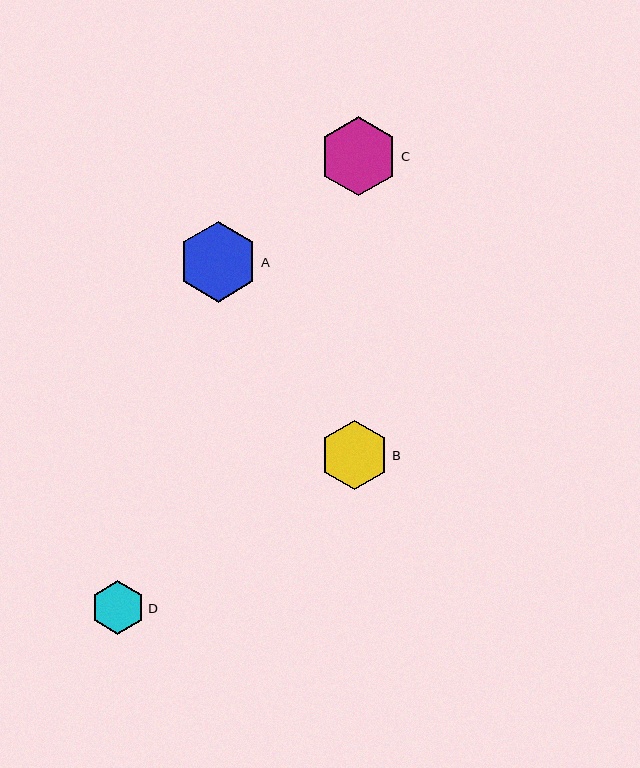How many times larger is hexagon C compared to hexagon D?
Hexagon C is approximately 1.5 times the size of hexagon D.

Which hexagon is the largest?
Hexagon A is the largest with a size of approximately 81 pixels.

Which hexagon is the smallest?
Hexagon D is the smallest with a size of approximately 54 pixels.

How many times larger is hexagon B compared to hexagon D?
Hexagon B is approximately 1.3 times the size of hexagon D.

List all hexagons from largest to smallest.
From largest to smallest: A, C, B, D.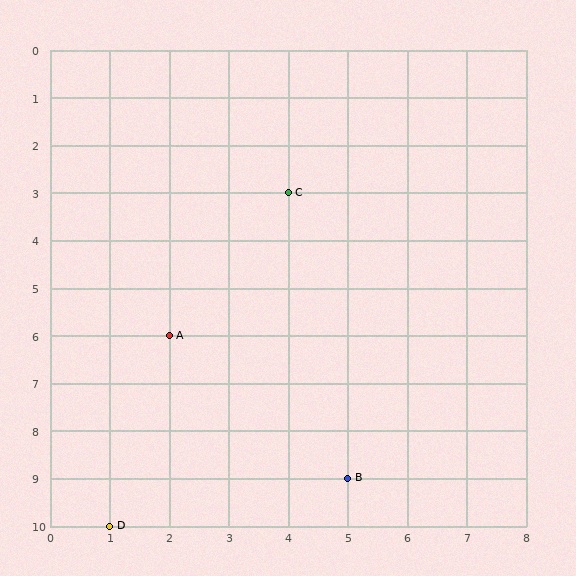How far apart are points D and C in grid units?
Points D and C are 3 columns and 7 rows apart (about 7.6 grid units diagonally).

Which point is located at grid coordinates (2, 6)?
Point A is at (2, 6).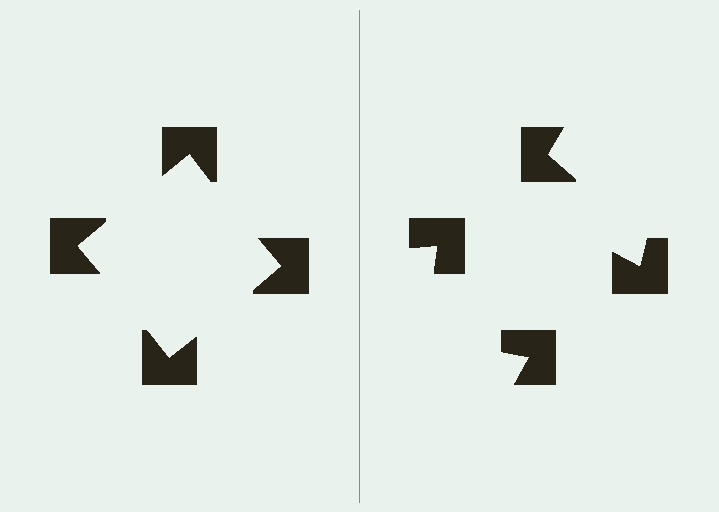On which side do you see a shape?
An illusory square appears on the left side. On the right side the wedge cuts are rotated, so no coherent shape forms.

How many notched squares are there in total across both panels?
8 — 4 on each side.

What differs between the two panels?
The notched squares are positioned identically on both sides; only the wedge orientations differ. On the left they align to a square; on the right they are misaligned.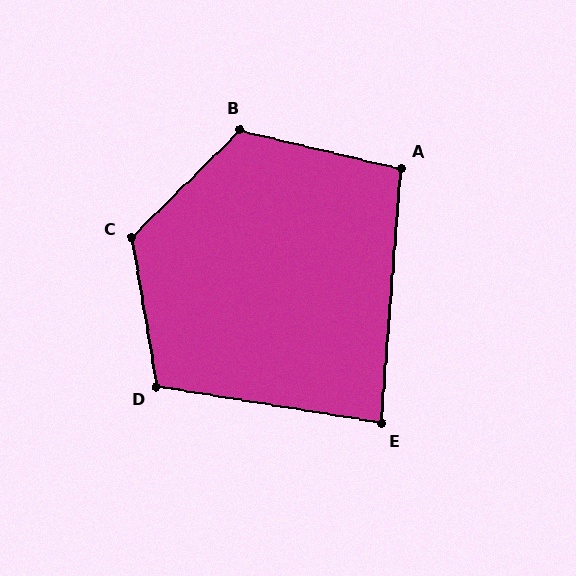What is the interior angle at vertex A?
Approximately 99 degrees (obtuse).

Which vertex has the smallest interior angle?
E, at approximately 85 degrees.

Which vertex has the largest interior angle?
C, at approximately 125 degrees.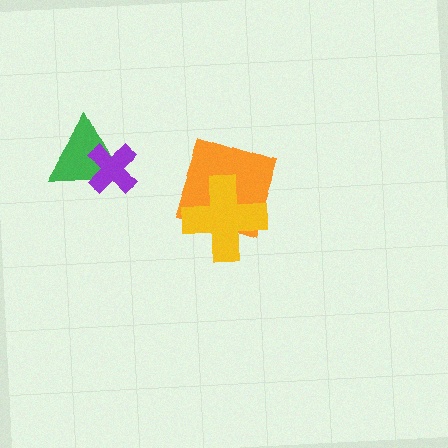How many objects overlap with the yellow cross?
1 object overlaps with the yellow cross.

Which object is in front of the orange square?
The yellow cross is in front of the orange square.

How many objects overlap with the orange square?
1 object overlaps with the orange square.